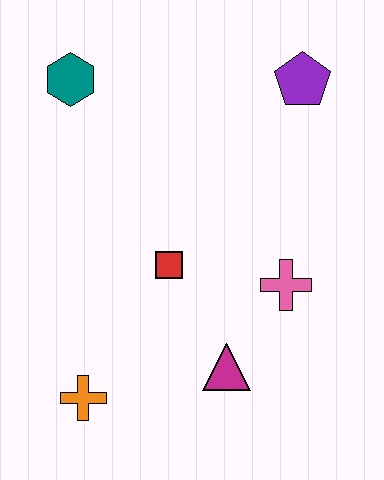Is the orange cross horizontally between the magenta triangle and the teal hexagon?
Yes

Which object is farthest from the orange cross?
The purple pentagon is farthest from the orange cross.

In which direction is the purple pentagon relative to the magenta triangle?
The purple pentagon is above the magenta triangle.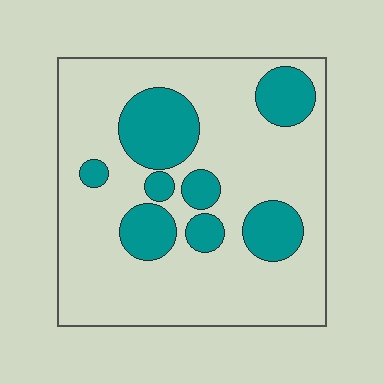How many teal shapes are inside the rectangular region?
8.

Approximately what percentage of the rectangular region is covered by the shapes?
Approximately 25%.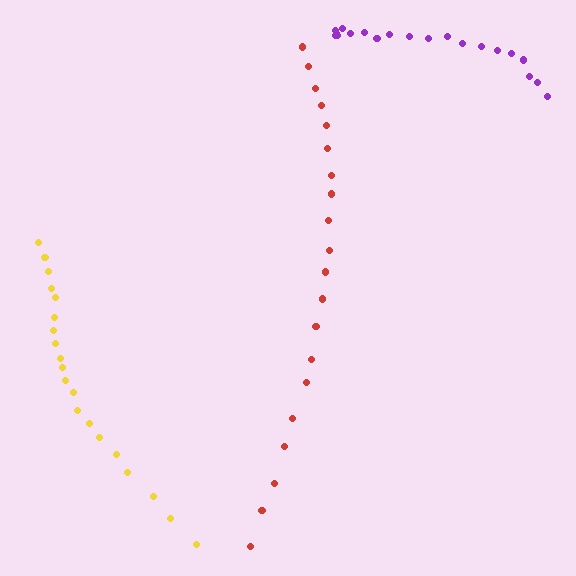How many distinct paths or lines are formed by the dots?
There are 3 distinct paths.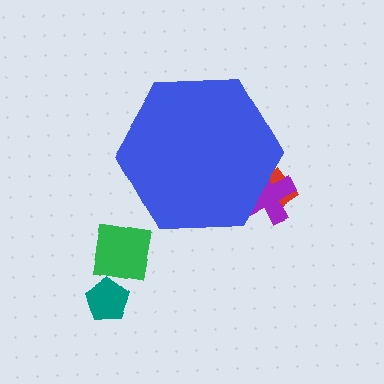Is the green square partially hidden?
No, the green square is fully visible.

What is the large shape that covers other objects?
A blue hexagon.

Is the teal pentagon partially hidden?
No, the teal pentagon is fully visible.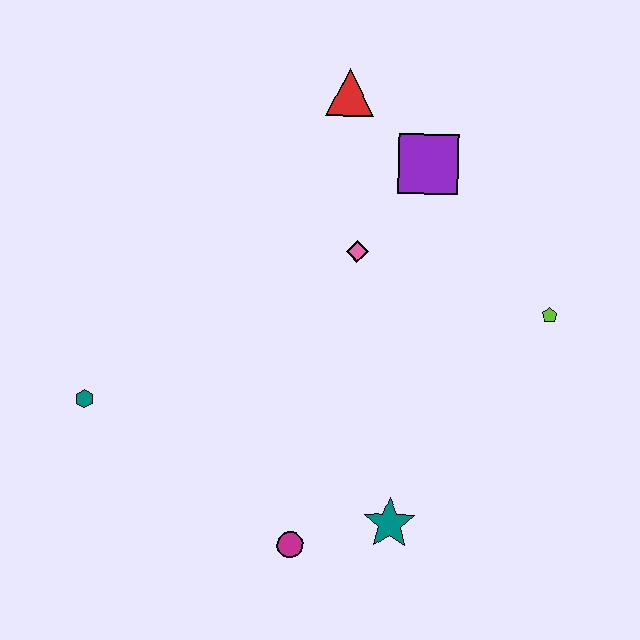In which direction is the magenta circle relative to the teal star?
The magenta circle is to the left of the teal star.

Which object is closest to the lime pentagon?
The purple square is closest to the lime pentagon.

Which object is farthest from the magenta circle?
The red triangle is farthest from the magenta circle.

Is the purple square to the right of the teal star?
Yes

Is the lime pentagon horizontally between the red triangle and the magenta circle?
No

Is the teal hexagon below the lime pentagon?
Yes